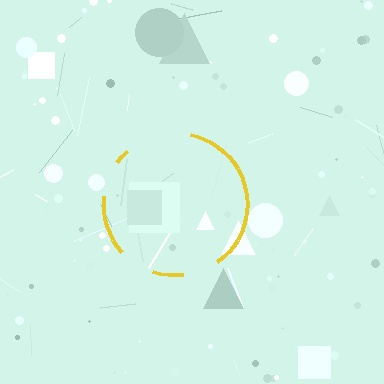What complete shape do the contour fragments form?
The contour fragments form a circle.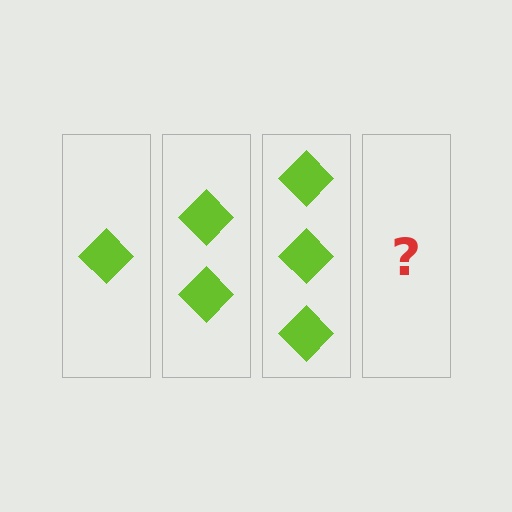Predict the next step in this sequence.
The next step is 4 diamonds.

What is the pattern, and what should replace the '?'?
The pattern is that each step adds one more diamond. The '?' should be 4 diamonds.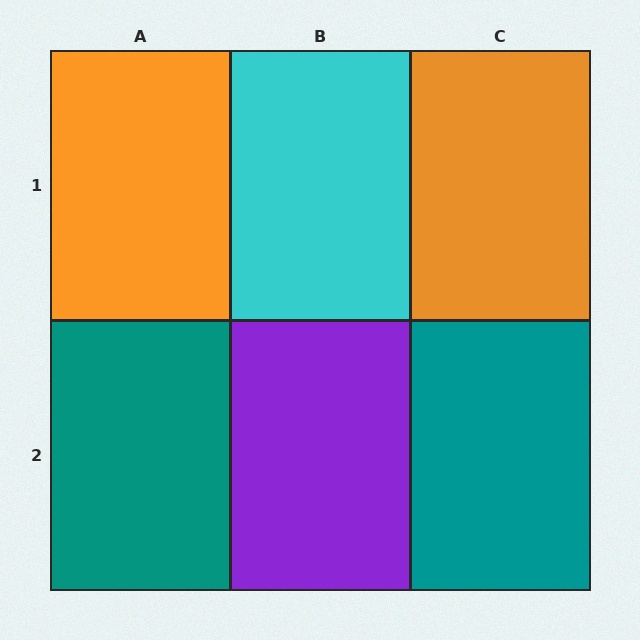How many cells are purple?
1 cell is purple.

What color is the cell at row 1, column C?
Orange.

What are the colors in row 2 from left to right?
Teal, purple, teal.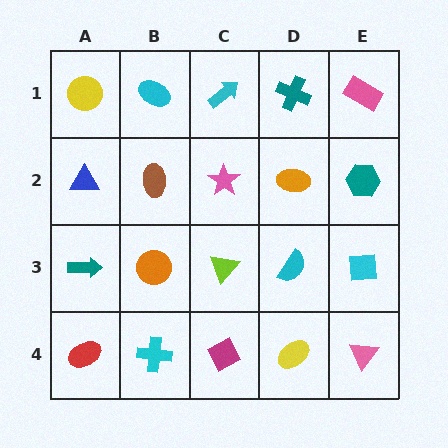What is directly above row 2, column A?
A yellow circle.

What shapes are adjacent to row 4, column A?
A teal arrow (row 3, column A), a cyan cross (row 4, column B).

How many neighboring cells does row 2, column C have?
4.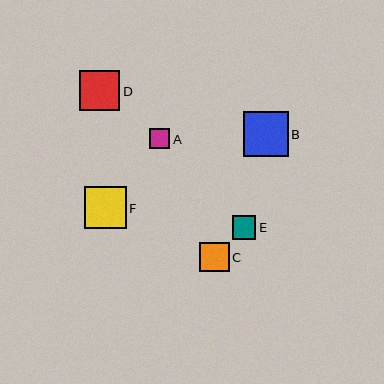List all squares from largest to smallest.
From largest to smallest: B, F, D, C, E, A.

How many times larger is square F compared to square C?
Square F is approximately 1.4 times the size of square C.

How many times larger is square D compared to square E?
Square D is approximately 1.7 times the size of square E.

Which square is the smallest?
Square A is the smallest with a size of approximately 20 pixels.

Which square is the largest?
Square B is the largest with a size of approximately 45 pixels.